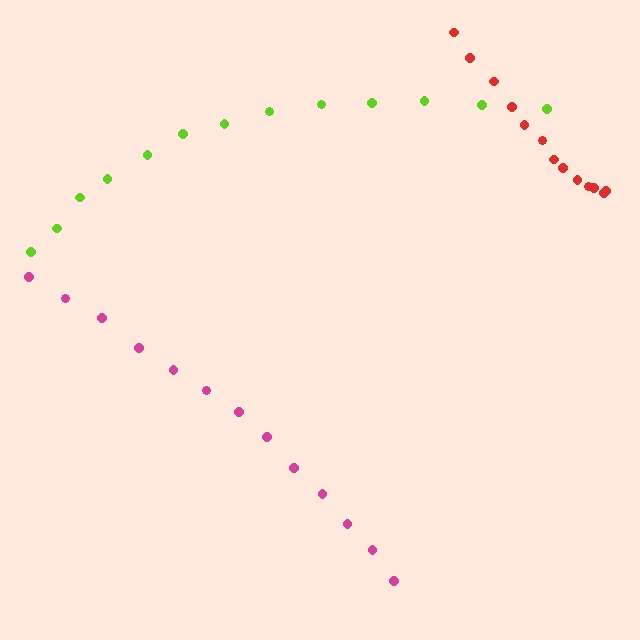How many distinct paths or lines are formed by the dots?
There are 3 distinct paths.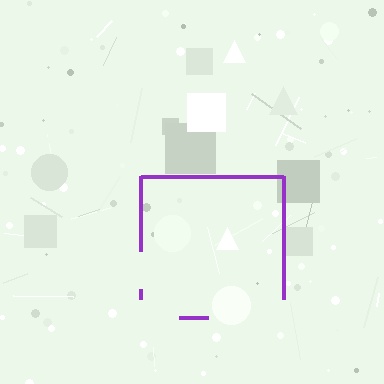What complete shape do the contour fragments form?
The contour fragments form a square.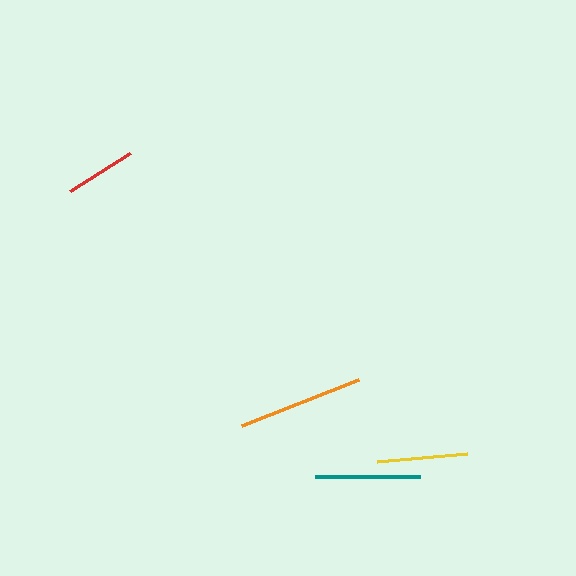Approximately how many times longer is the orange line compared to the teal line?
The orange line is approximately 1.2 times the length of the teal line.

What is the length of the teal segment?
The teal segment is approximately 105 pixels long.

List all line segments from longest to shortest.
From longest to shortest: orange, teal, yellow, red.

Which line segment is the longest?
The orange line is the longest at approximately 126 pixels.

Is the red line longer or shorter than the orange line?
The orange line is longer than the red line.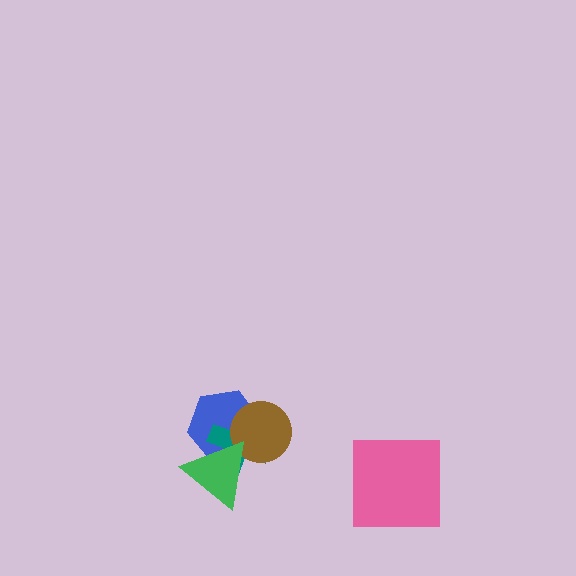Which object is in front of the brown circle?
The green triangle is in front of the brown circle.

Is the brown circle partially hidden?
Yes, it is partially covered by another shape.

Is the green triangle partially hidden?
No, no other shape covers it.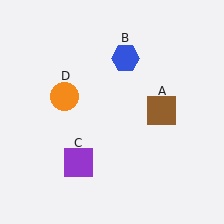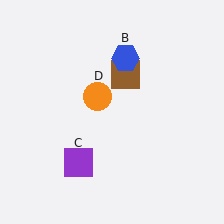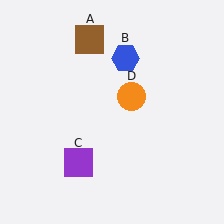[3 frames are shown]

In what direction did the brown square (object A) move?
The brown square (object A) moved up and to the left.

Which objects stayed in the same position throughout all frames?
Blue hexagon (object B) and purple square (object C) remained stationary.